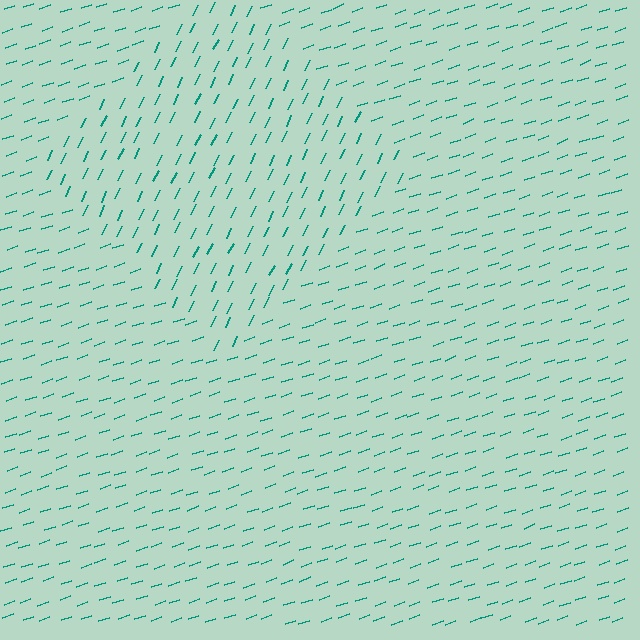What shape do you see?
I see a diamond.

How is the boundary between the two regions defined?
The boundary is defined purely by a change in line orientation (approximately 45 degrees difference). All lines are the same color and thickness.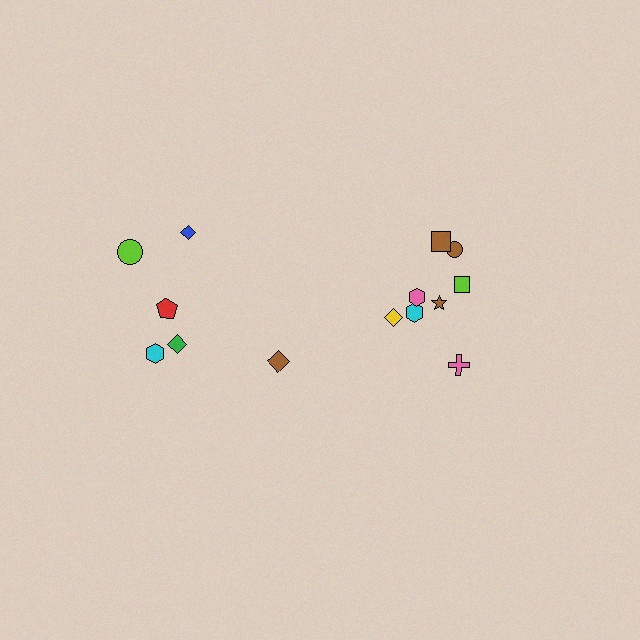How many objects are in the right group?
There are 8 objects.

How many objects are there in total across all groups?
There are 14 objects.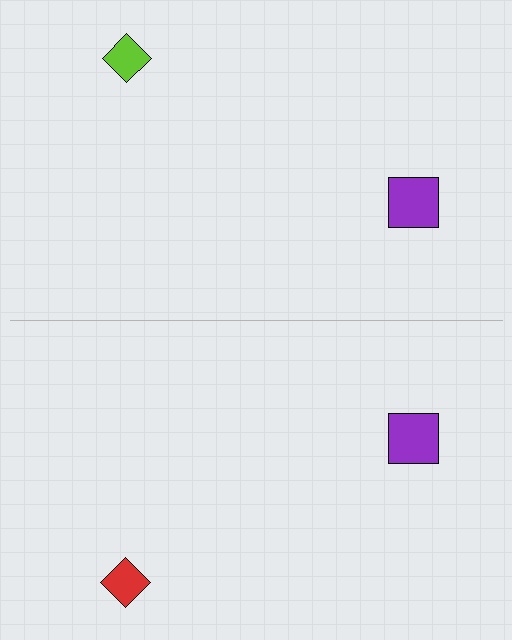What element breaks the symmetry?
The red diamond on the bottom side breaks the symmetry — its mirror counterpart is lime.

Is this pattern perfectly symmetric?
No, the pattern is not perfectly symmetric. The red diamond on the bottom side breaks the symmetry — its mirror counterpart is lime.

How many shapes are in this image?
There are 4 shapes in this image.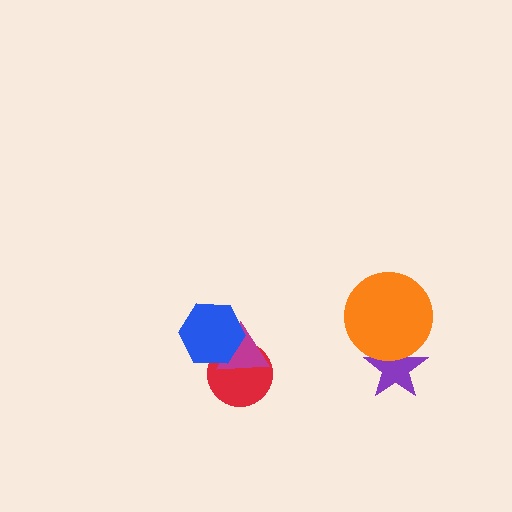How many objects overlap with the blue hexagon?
2 objects overlap with the blue hexagon.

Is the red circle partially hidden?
Yes, it is partially covered by another shape.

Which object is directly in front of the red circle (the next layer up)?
The magenta triangle is directly in front of the red circle.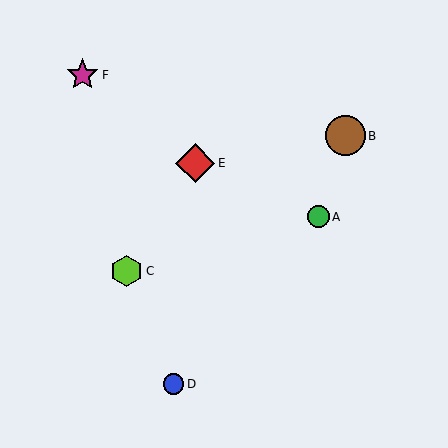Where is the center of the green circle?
The center of the green circle is at (318, 217).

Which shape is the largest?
The brown circle (labeled B) is the largest.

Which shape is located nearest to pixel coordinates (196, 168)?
The red diamond (labeled E) at (195, 163) is nearest to that location.